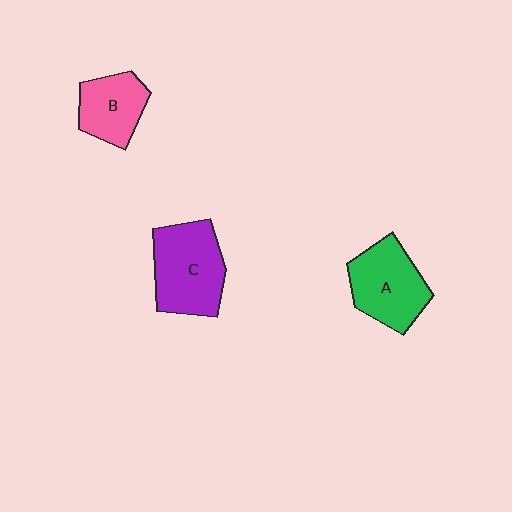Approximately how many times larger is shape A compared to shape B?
Approximately 1.3 times.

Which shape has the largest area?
Shape C (purple).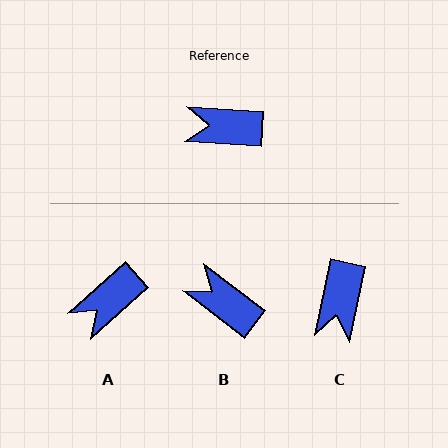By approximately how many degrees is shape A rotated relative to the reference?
Approximately 45 degrees counter-clockwise.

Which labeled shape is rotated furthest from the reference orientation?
C, about 81 degrees away.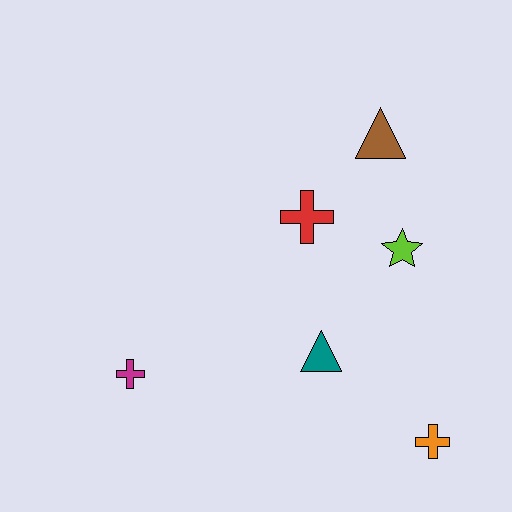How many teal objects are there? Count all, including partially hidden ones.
There is 1 teal object.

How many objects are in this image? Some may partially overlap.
There are 6 objects.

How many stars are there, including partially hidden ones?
There is 1 star.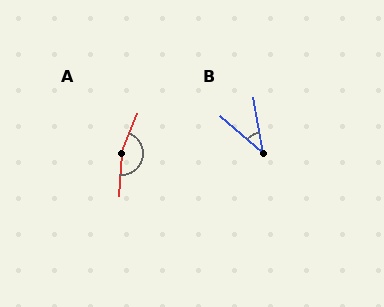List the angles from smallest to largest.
B (39°), A (161°).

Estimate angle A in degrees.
Approximately 161 degrees.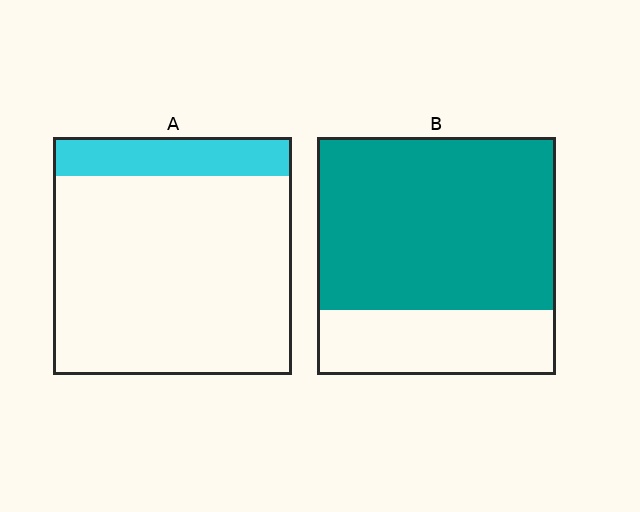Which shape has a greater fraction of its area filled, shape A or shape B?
Shape B.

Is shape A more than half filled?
No.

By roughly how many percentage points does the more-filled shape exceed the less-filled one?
By roughly 55 percentage points (B over A).